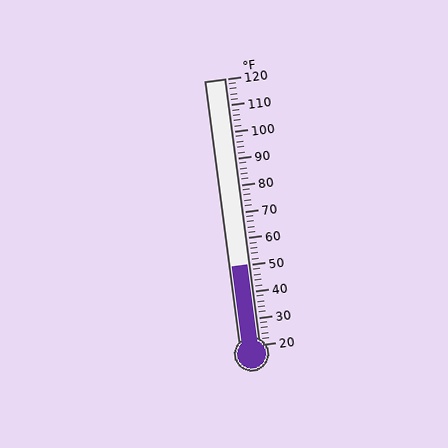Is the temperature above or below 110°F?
The temperature is below 110°F.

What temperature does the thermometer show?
The thermometer shows approximately 50°F.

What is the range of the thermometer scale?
The thermometer scale ranges from 20°F to 120°F.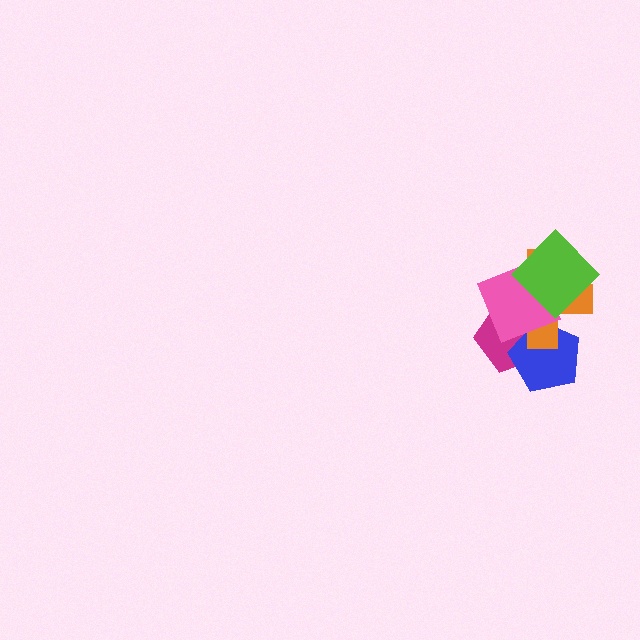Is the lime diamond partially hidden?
No, no other shape covers it.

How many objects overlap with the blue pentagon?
3 objects overlap with the blue pentagon.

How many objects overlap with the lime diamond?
2 objects overlap with the lime diamond.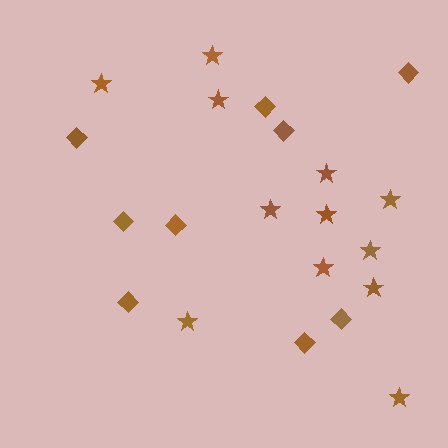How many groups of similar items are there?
There are 2 groups: one group of stars (12) and one group of diamonds (9).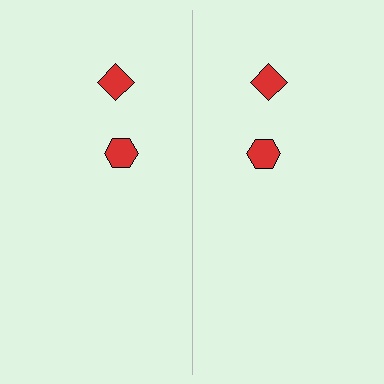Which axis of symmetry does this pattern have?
The pattern has a vertical axis of symmetry running through the center of the image.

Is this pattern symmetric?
Yes, this pattern has bilateral (reflection) symmetry.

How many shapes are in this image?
There are 4 shapes in this image.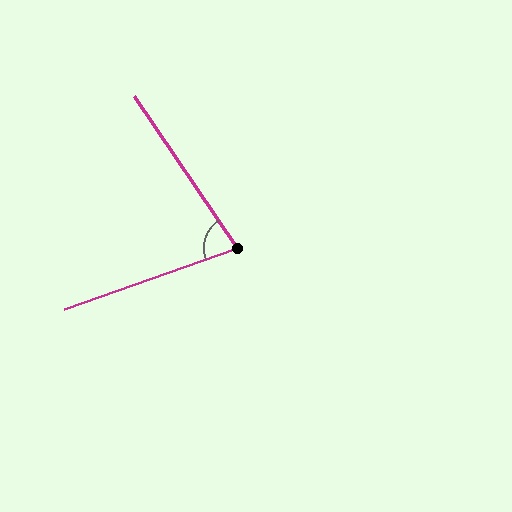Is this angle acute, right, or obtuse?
It is acute.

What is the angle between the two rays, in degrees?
Approximately 75 degrees.